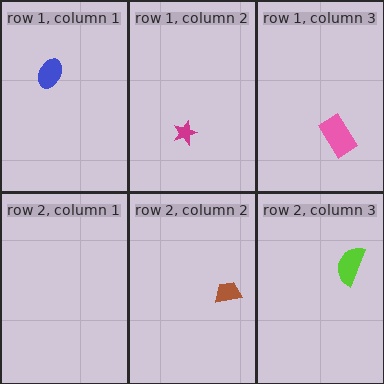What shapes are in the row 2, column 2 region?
The brown trapezoid.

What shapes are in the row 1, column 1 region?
The blue ellipse.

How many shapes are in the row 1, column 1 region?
1.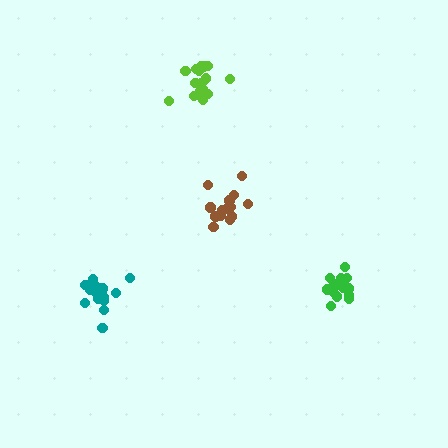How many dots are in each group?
Group 1: 18 dots, Group 2: 15 dots, Group 3: 19 dots, Group 4: 17 dots (69 total).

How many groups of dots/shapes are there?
There are 4 groups.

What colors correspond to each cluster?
The clusters are colored: green, brown, lime, teal.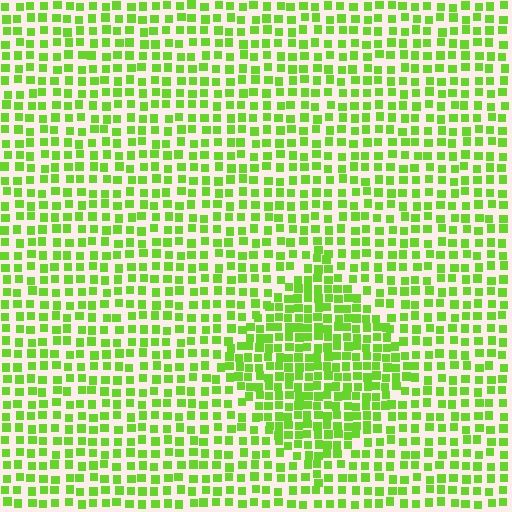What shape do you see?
I see a diamond.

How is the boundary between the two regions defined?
The boundary is defined by a change in element density (approximately 1.6x ratio). All elements are the same color, size, and shape.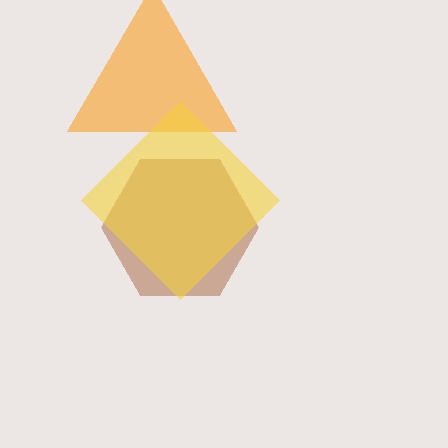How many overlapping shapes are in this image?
There are 3 overlapping shapes in the image.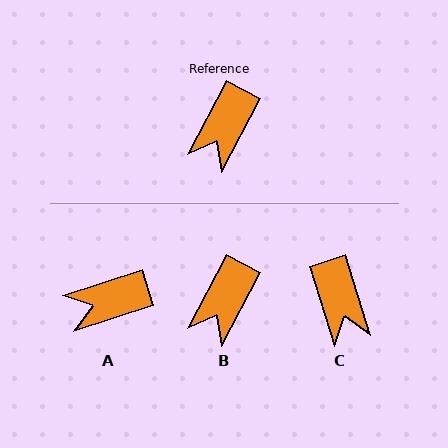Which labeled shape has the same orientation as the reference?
B.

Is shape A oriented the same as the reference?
No, it is off by about 45 degrees.